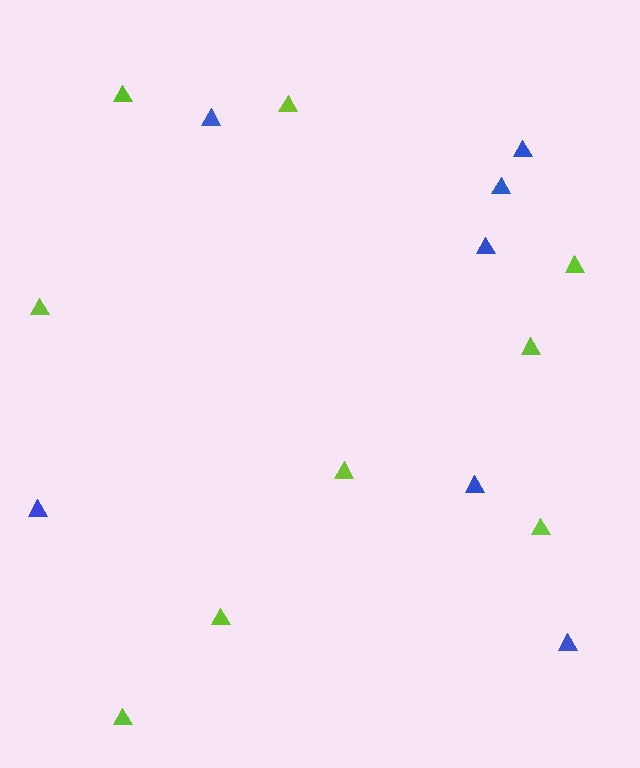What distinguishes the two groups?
There are 2 groups: one group of blue triangles (7) and one group of lime triangles (9).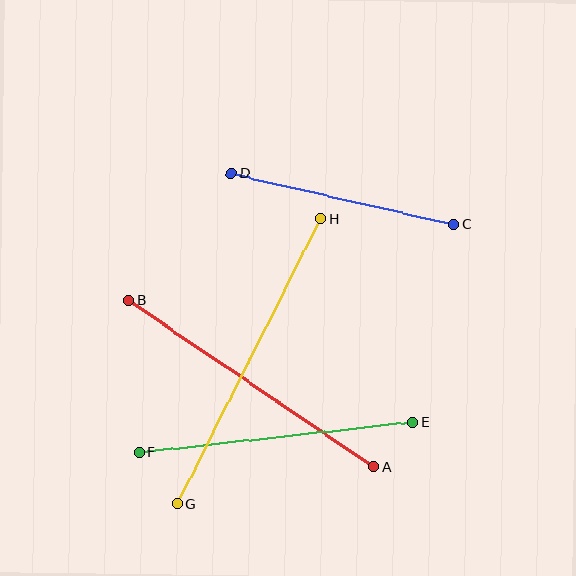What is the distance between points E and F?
The distance is approximately 275 pixels.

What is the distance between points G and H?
The distance is approximately 319 pixels.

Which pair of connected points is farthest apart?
Points G and H are farthest apart.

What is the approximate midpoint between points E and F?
The midpoint is at approximately (276, 437) pixels.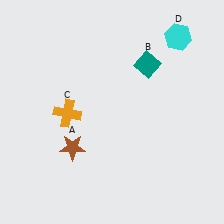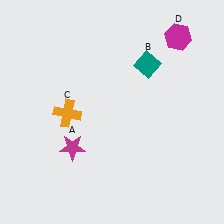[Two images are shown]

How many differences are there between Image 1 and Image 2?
There are 2 differences between the two images.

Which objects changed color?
A changed from brown to magenta. D changed from cyan to magenta.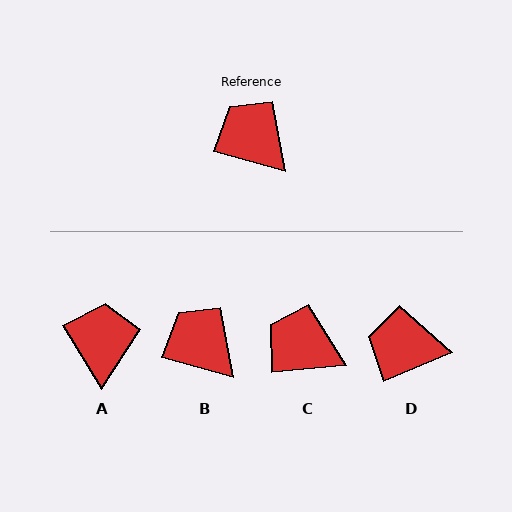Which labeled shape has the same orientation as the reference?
B.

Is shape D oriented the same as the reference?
No, it is off by about 38 degrees.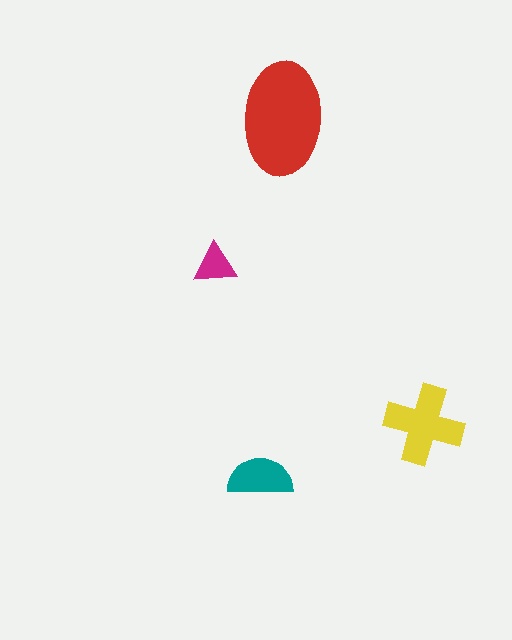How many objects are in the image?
There are 4 objects in the image.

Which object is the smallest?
The magenta triangle.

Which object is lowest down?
The teal semicircle is bottommost.